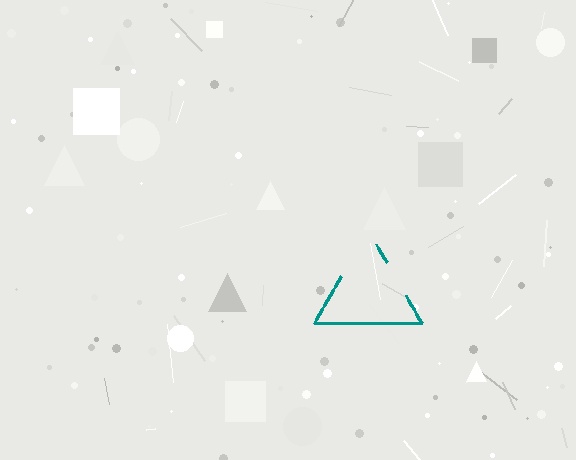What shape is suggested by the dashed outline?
The dashed outline suggests a triangle.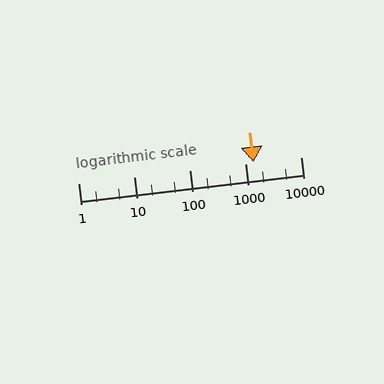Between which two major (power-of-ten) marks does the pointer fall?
The pointer is between 1000 and 10000.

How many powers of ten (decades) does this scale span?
The scale spans 4 decades, from 1 to 10000.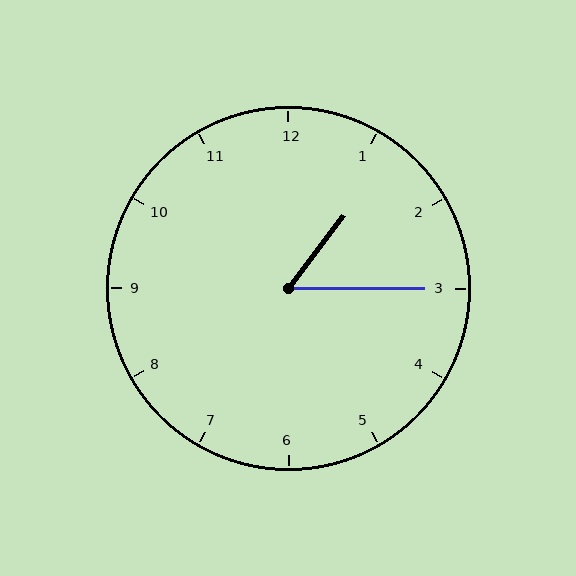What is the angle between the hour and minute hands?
Approximately 52 degrees.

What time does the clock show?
1:15.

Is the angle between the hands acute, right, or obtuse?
It is acute.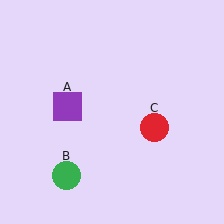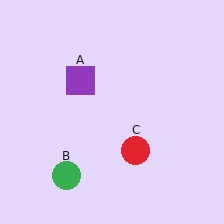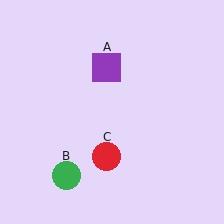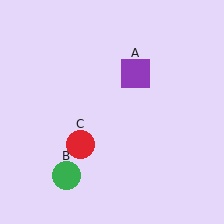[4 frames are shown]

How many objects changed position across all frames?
2 objects changed position: purple square (object A), red circle (object C).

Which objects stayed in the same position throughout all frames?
Green circle (object B) remained stationary.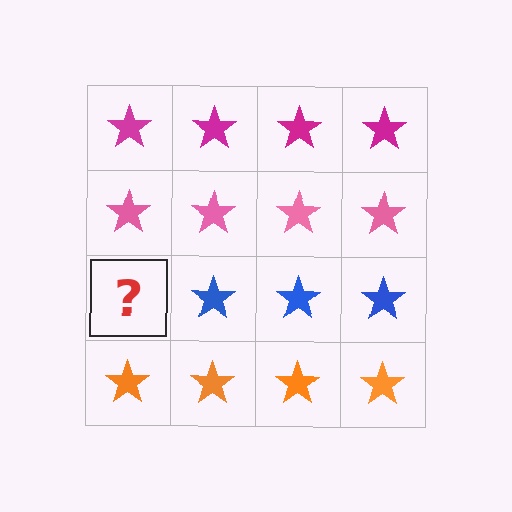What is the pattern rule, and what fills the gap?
The rule is that each row has a consistent color. The gap should be filled with a blue star.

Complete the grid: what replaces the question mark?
The question mark should be replaced with a blue star.